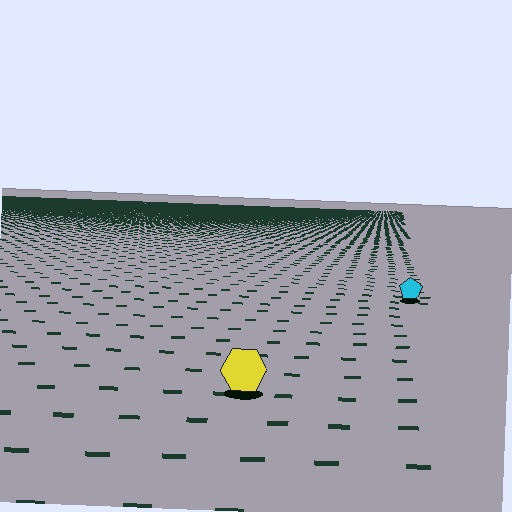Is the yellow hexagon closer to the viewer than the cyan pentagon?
Yes. The yellow hexagon is closer — you can tell from the texture gradient: the ground texture is coarser near it.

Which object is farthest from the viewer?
The cyan pentagon is farthest from the viewer. It appears smaller and the ground texture around it is denser.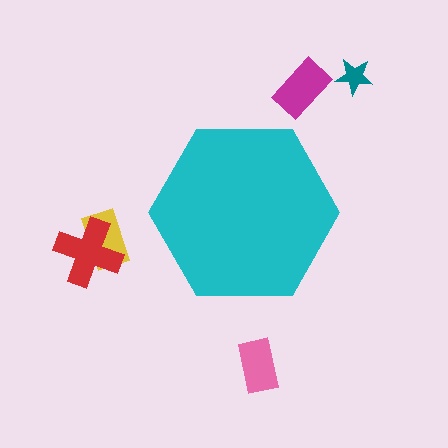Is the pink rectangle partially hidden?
No, the pink rectangle is fully visible.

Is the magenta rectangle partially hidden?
No, the magenta rectangle is fully visible.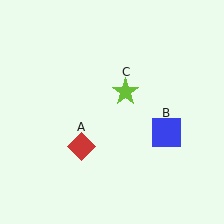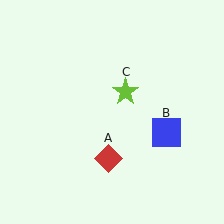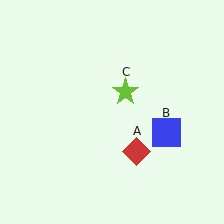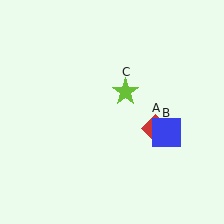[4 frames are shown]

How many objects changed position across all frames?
1 object changed position: red diamond (object A).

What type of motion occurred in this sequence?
The red diamond (object A) rotated counterclockwise around the center of the scene.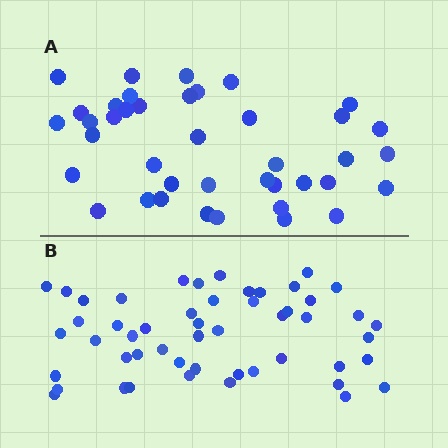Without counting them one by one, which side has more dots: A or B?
Region B (the bottom region) has more dots.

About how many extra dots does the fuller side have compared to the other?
Region B has roughly 12 or so more dots than region A.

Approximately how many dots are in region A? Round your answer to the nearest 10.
About 40 dots.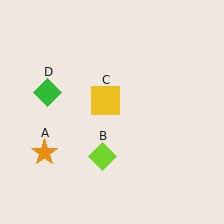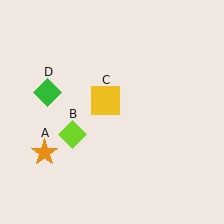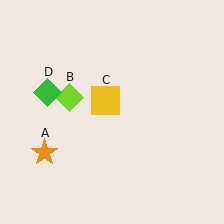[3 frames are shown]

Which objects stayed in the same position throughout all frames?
Orange star (object A) and yellow square (object C) and green diamond (object D) remained stationary.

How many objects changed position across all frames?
1 object changed position: lime diamond (object B).